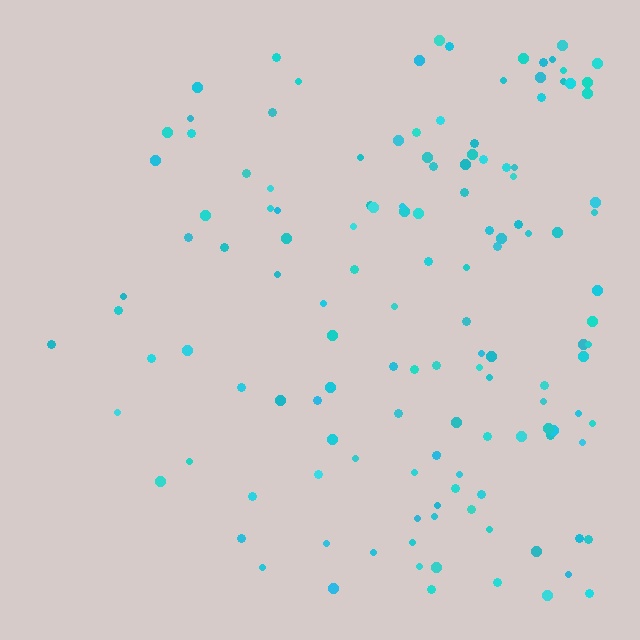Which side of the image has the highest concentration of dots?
The right.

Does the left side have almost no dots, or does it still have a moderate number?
Still a moderate number, just noticeably fewer than the right.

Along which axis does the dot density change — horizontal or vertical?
Horizontal.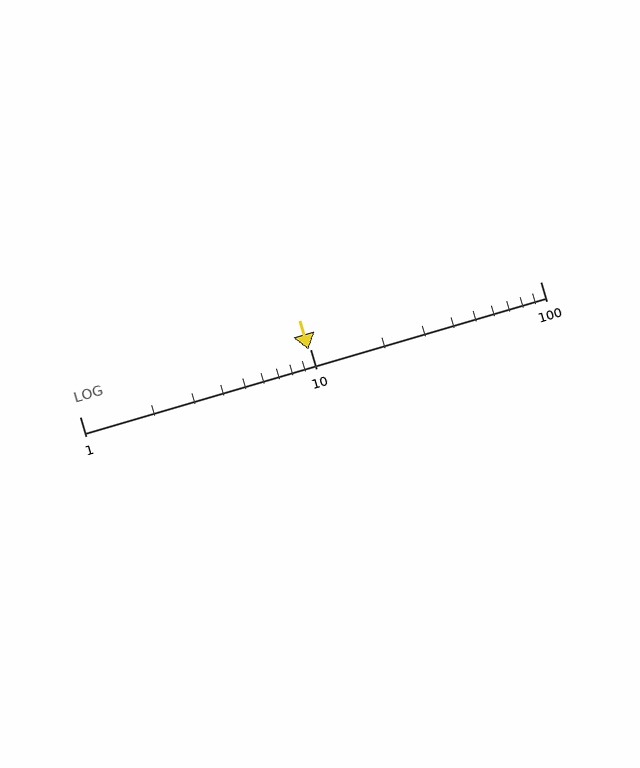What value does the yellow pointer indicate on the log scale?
The pointer indicates approximately 9.9.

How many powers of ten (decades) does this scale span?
The scale spans 2 decades, from 1 to 100.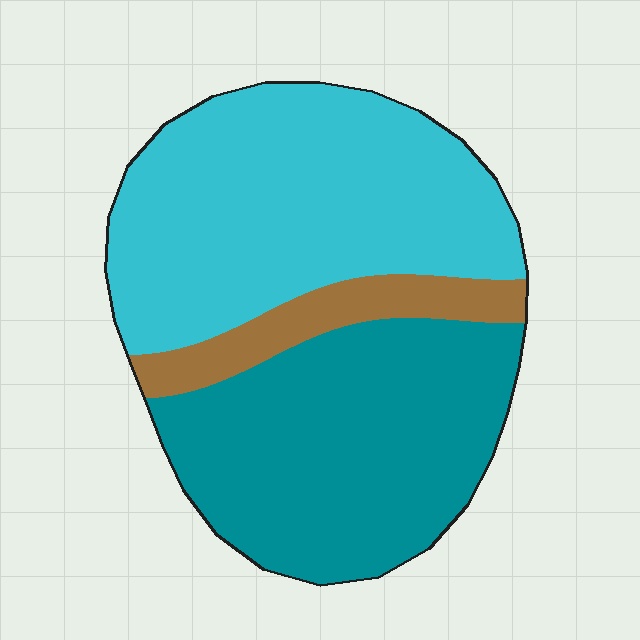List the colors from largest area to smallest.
From largest to smallest: cyan, teal, brown.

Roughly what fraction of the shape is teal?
Teal takes up between a third and a half of the shape.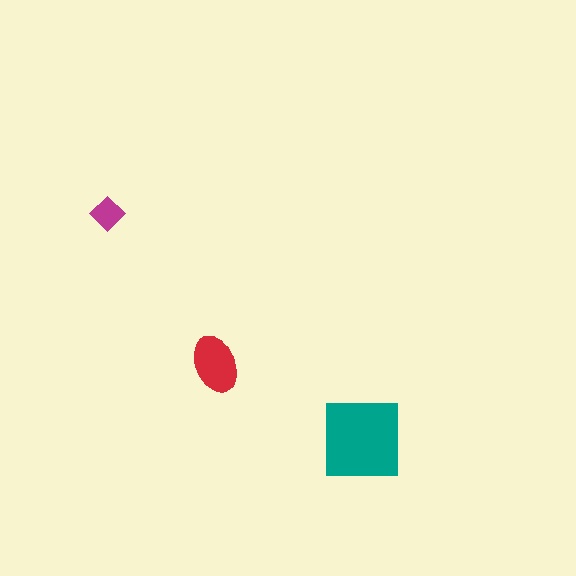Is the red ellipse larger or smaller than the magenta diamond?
Larger.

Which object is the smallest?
The magenta diamond.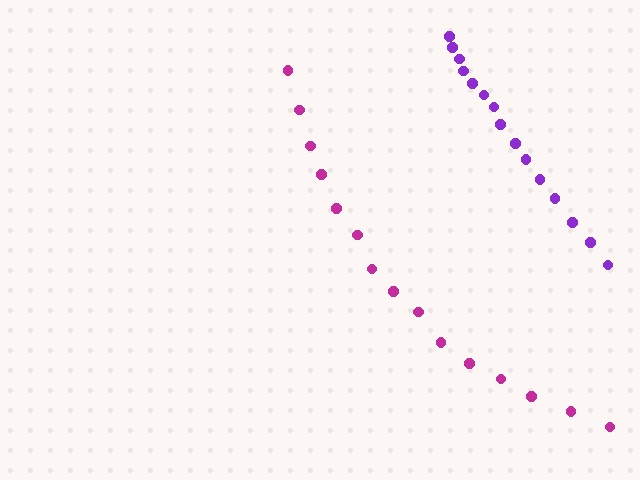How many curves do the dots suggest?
There are 2 distinct paths.